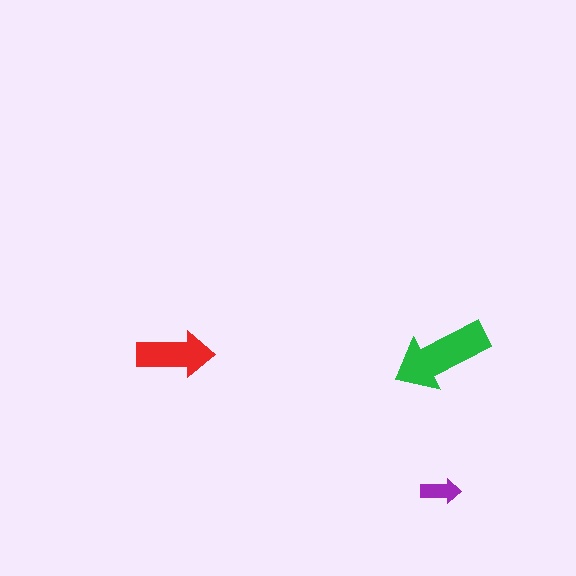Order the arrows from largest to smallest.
the green one, the red one, the purple one.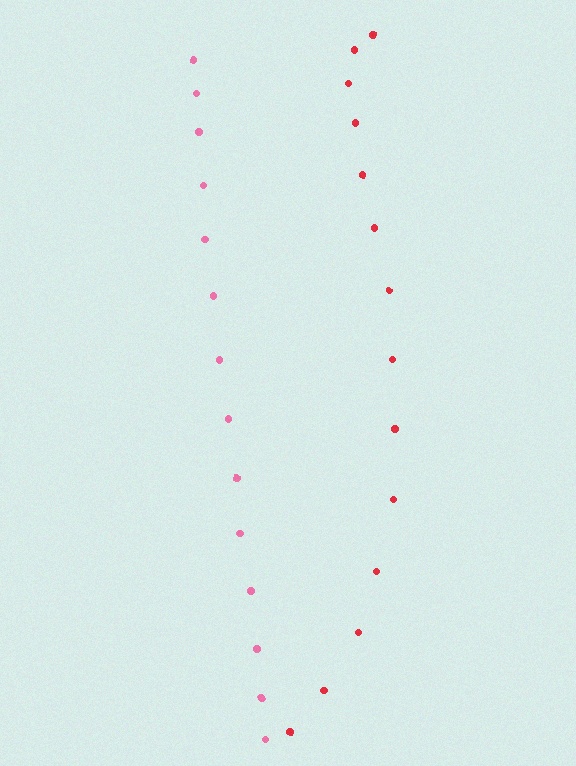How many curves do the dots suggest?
There are 2 distinct paths.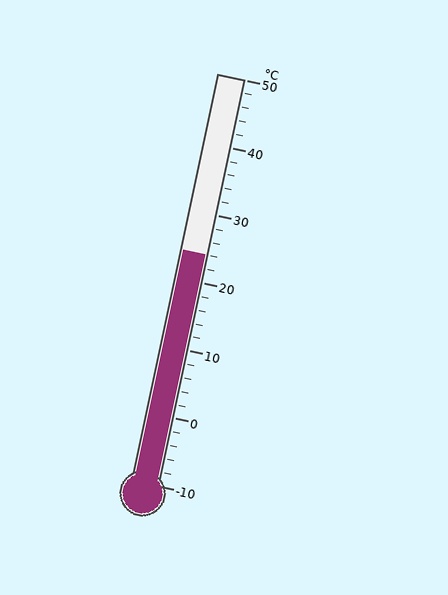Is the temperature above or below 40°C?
The temperature is below 40°C.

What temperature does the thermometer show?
The thermometer shows approximately 24°C.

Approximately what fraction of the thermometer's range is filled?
The thermometer is filled to approximately 55% of its range.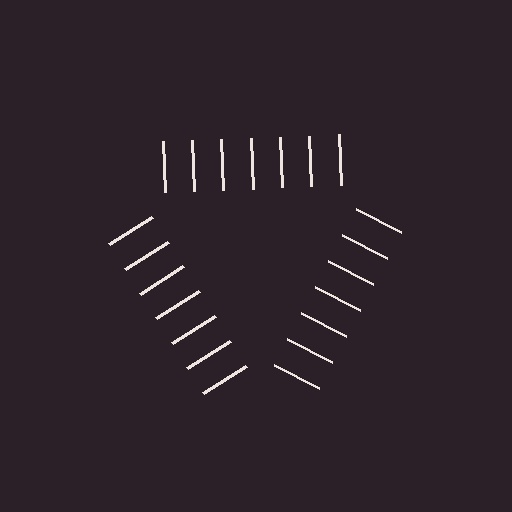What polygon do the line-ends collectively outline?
An illusory triangle — the line segments terminate on its edges but no continuous stroke is drawn.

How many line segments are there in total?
21 — 7 along each of the 3 edges.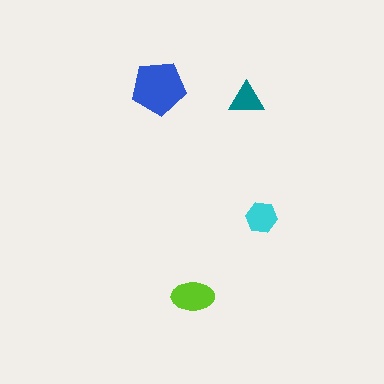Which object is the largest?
The blue pentagon.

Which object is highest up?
The blue pentagon is topmost.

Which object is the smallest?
The teal triangle.